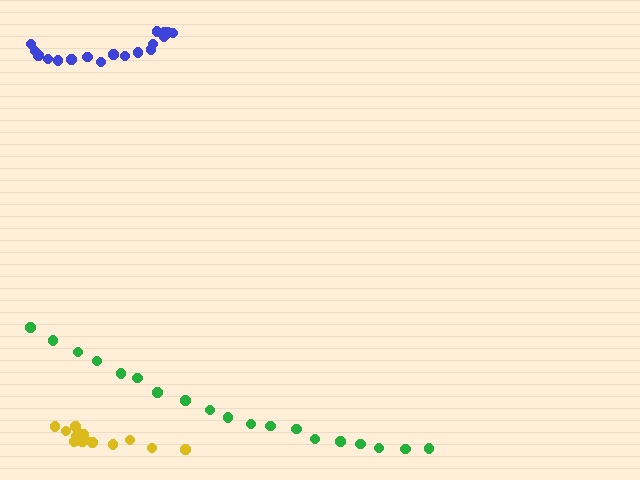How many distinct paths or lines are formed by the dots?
There are 3 distinct paths.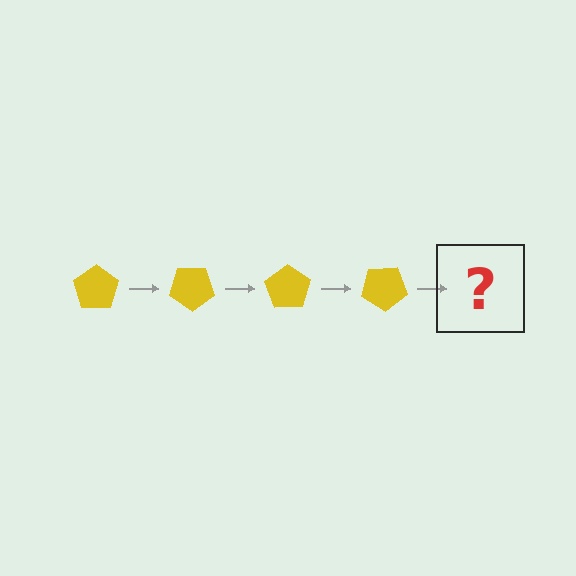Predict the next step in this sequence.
The next step is a yellow pentagon rotated 140 degrees.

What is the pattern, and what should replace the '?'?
The pattern is that the pentagon rotates 35 degrees each step. The '?' should be a yellow pentagon rotated 140 degrees.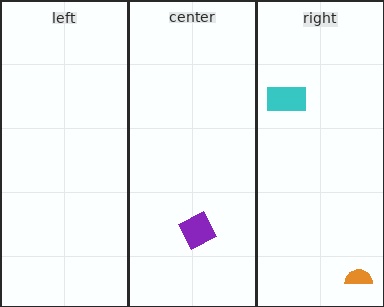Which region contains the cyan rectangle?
The right region.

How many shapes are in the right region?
2.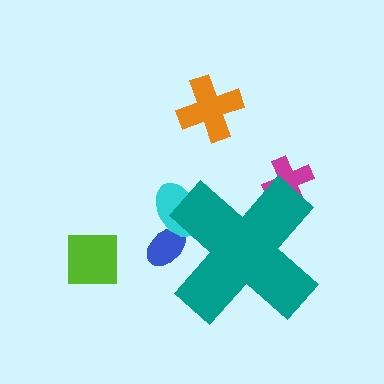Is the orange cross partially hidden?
No, the orange cross is fully visible.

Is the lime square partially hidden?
No, the lime square is fully visible.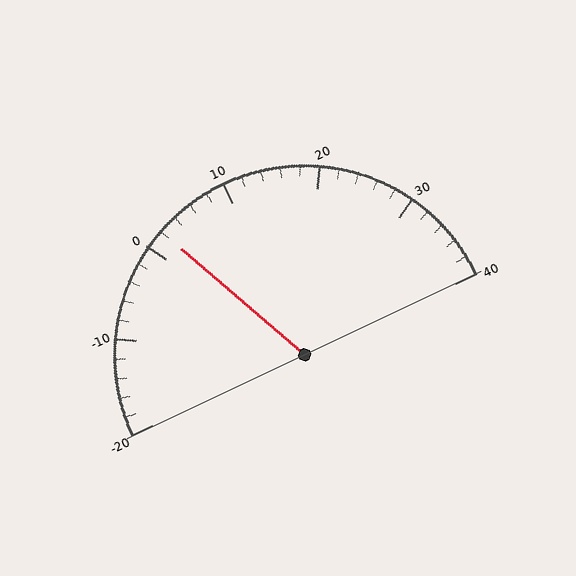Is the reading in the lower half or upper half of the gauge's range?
The reading is in the lower half of the range (-20 to 40).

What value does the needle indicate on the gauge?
The needle indicates approximately 2.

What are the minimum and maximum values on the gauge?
The gauge ranges from -20 to 40.